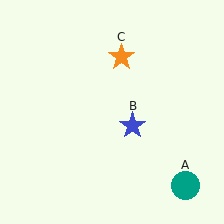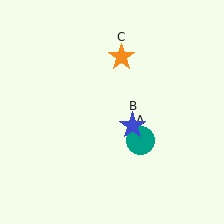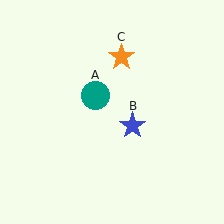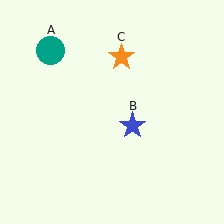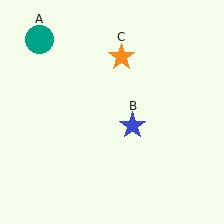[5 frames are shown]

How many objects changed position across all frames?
1 object changed position: teal circle (object A).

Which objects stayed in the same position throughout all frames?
Blue star (object B) and orange star (object C) remained stationary.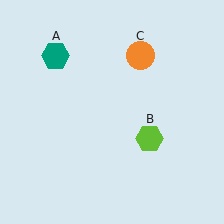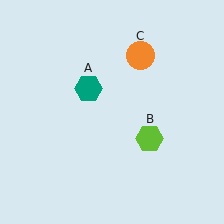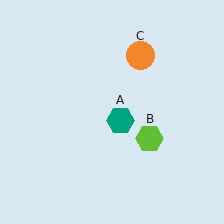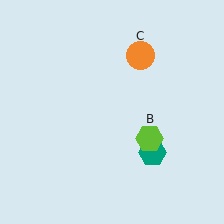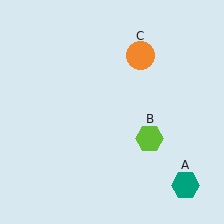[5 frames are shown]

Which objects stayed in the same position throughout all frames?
Lime hexagon (object B) and orange circle (object C) remained stationary.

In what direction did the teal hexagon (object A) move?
The teal hexagon (object A) moved down and to the right.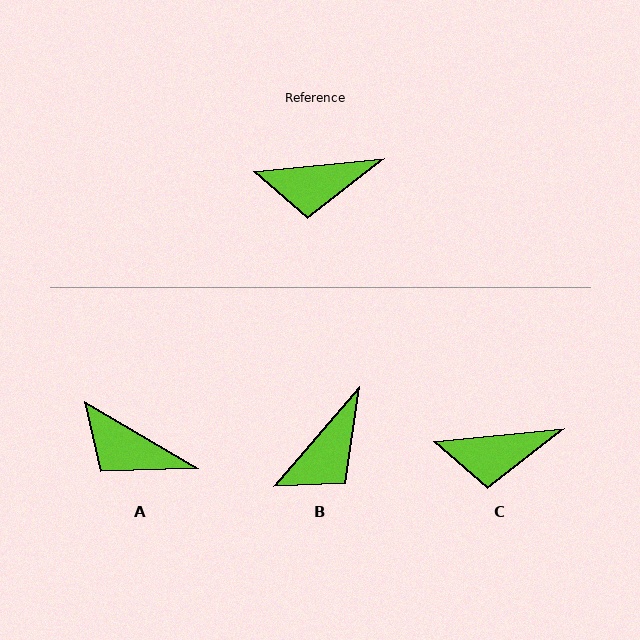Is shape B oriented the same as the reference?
No, it is off by about 44 degrees.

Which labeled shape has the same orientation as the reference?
C.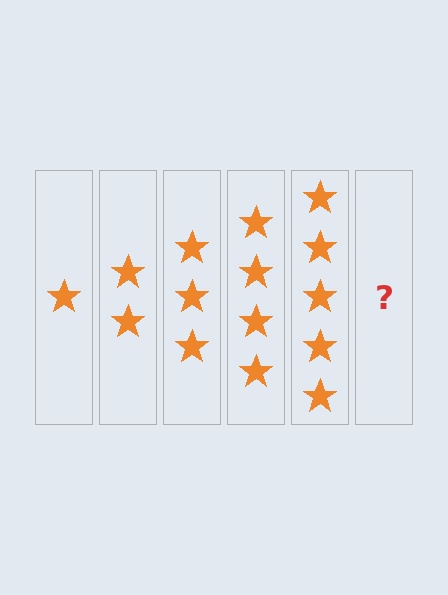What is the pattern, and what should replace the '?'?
The pattern is that each step adds one more star. The '?' should be 6 stars.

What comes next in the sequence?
The next element should be 6 stars.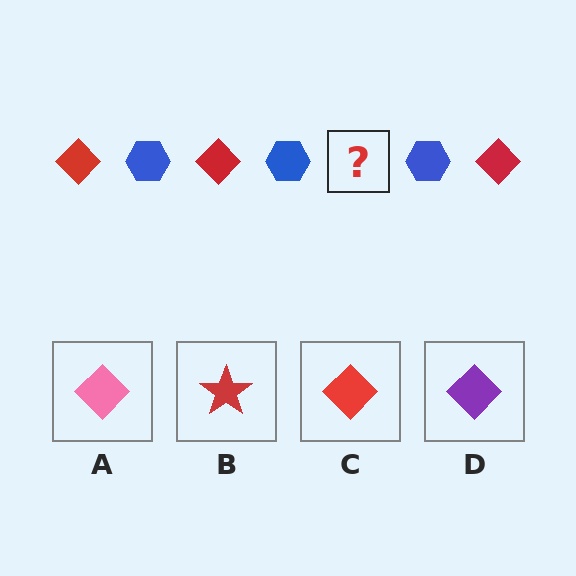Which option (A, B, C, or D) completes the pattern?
C.